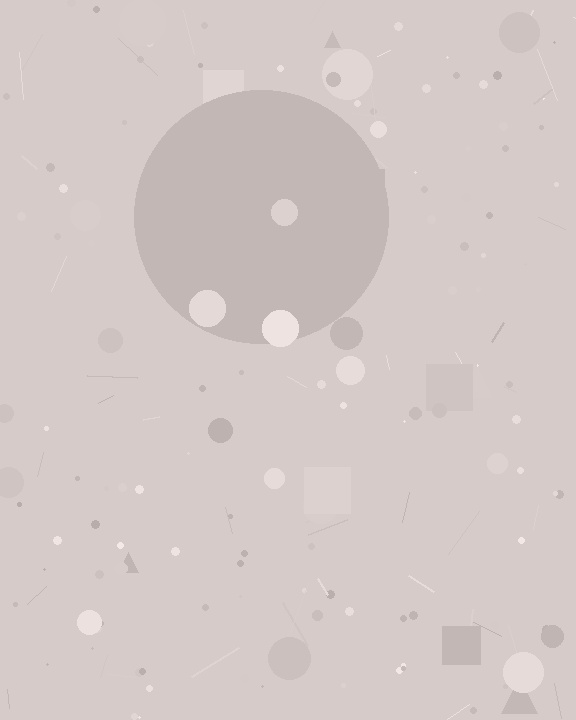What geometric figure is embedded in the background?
A circle is embedded in the background.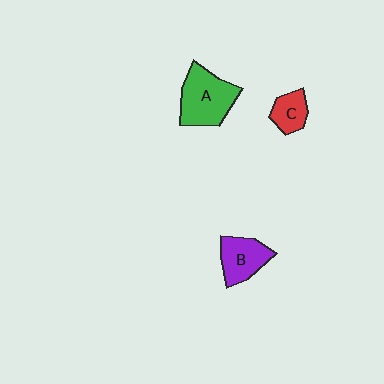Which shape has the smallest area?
Shape C (red).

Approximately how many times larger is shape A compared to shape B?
Approximately 1.4 times.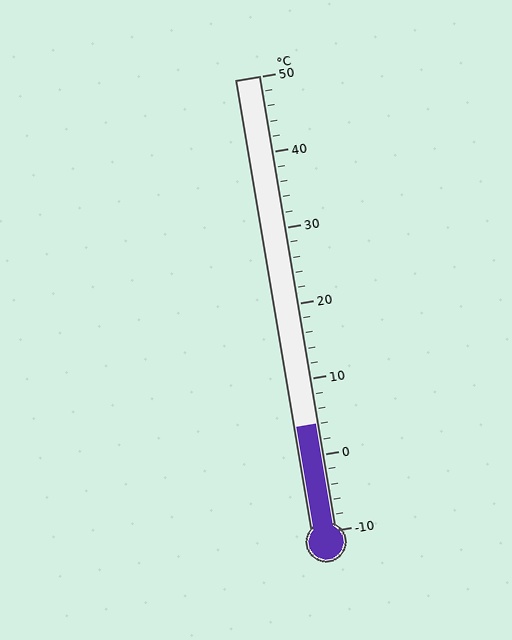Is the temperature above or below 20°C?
The temperature is below 20°C.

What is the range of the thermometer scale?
The thermometer scale ranges from -10°C to 50°C.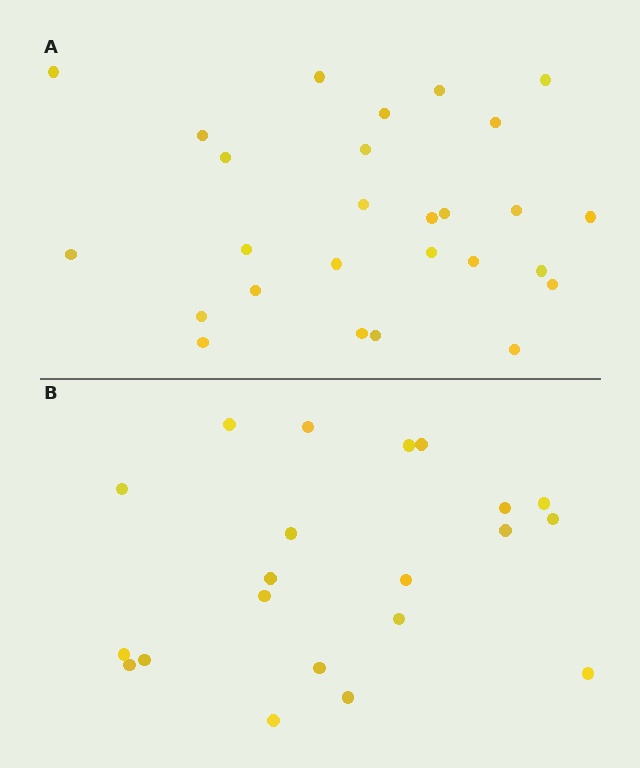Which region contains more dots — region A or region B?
Region A (the top region) has more dots.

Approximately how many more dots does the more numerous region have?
Region A has about 6 more dots than region B.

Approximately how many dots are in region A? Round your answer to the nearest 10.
About 30 dots. (The exact count is 27, which rounds to 30.)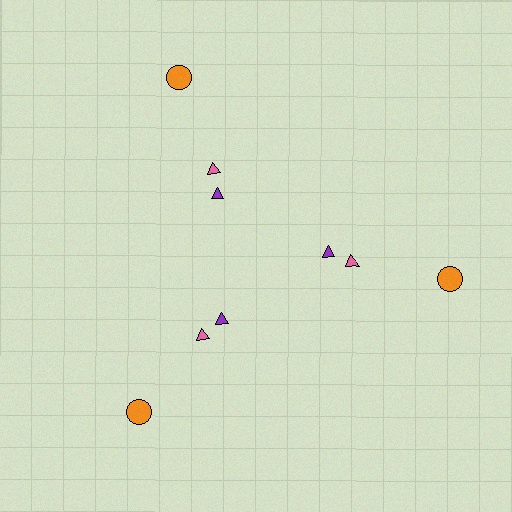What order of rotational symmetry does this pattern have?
This pattern has 3-fold rotational symmetry.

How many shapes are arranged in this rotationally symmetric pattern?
There are 9 shapes, arranged in 3 groups of 3.